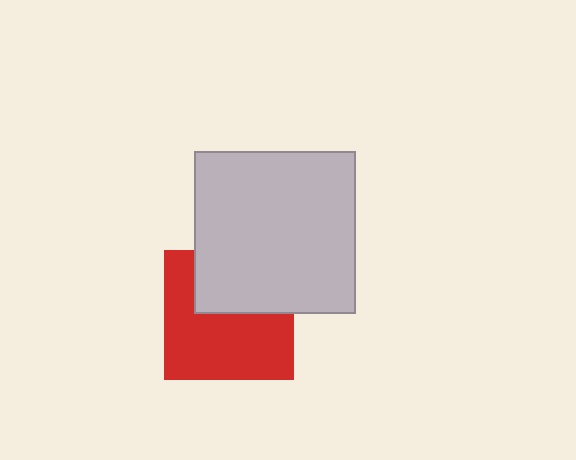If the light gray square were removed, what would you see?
You would see the complete red square.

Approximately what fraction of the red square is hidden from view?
Roughly 38% of the red square is hidden behind the light gray square.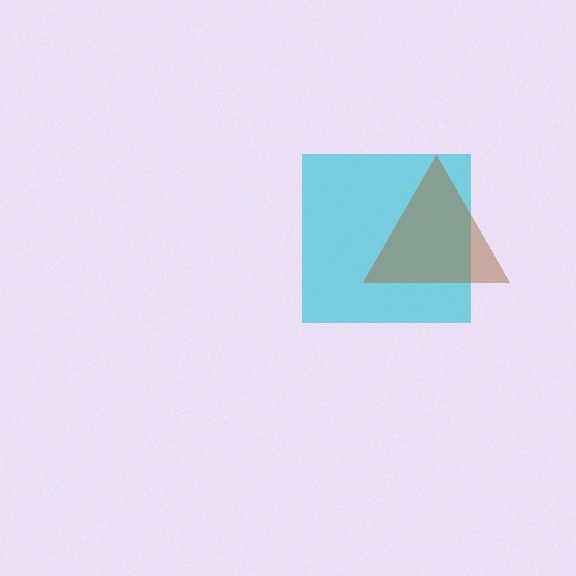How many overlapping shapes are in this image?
There are 2 overlapping shapes in the image.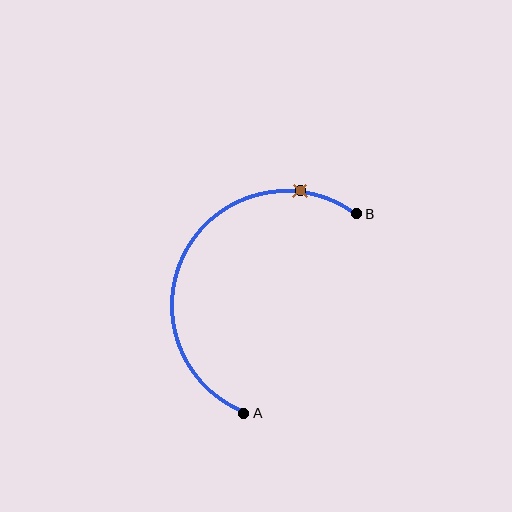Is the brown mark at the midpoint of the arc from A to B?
No. The brown mark lies on the arc but is closer to endpoint B. The arc midpoint would be at the point on the curve equidistant along the arc from both A and B.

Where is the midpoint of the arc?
The arc midpoint is the point on the curve farthest from the straight line joining A and B. It sits to the left of that line.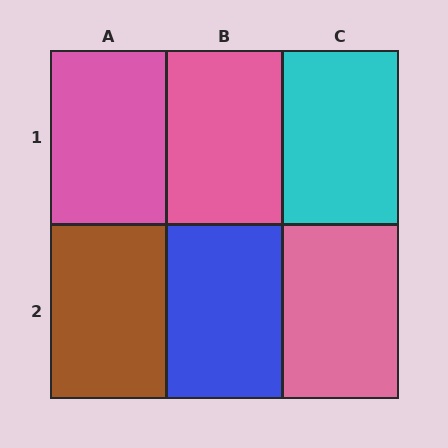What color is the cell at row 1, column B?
Pink.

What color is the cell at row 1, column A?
Pink.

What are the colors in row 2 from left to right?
Brown, blue, pink.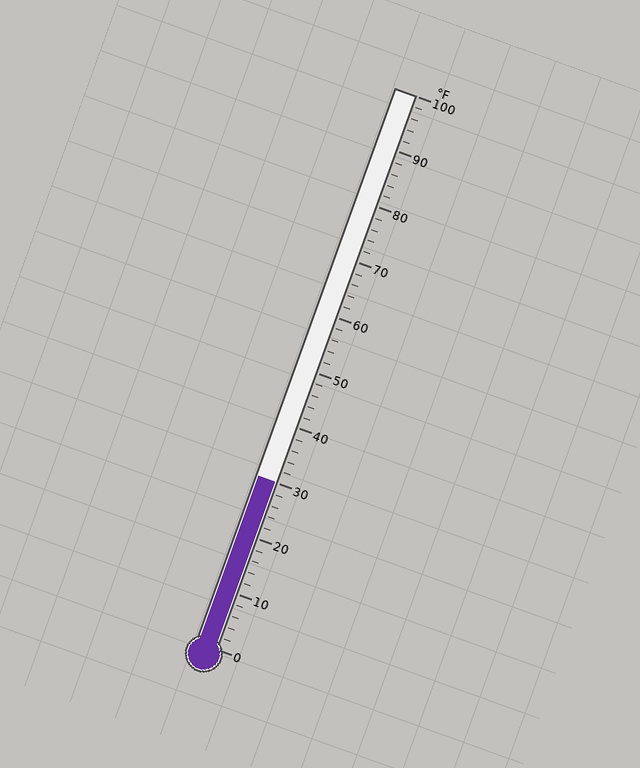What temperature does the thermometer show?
The thermometer shows approximately 30°F.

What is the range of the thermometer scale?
The thermometer scale ranges from 0°F to 100°F.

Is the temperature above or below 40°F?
The temperature is below 40°F.